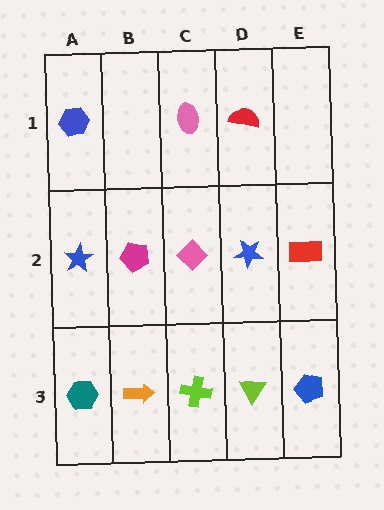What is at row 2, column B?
A magenta pentagon.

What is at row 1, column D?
A red semicircle.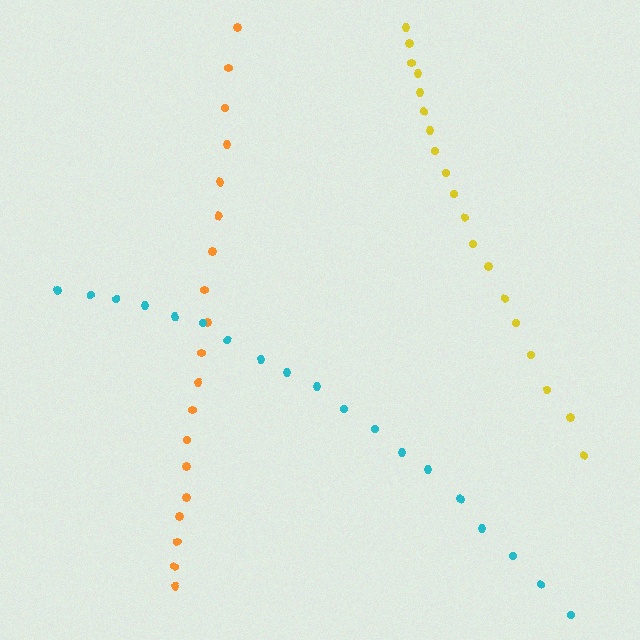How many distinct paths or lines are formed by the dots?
There are 3 distinct paths.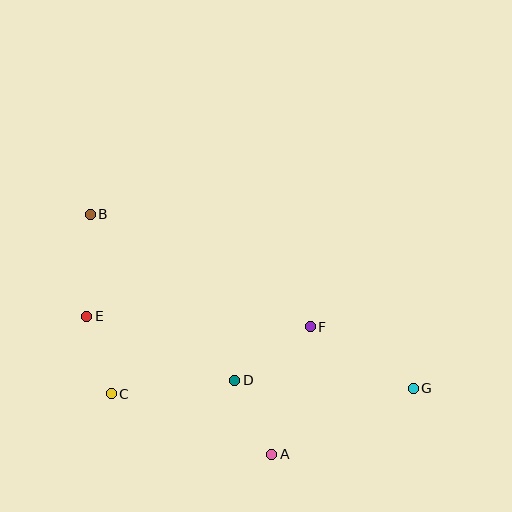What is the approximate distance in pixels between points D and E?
The distance between D and E is approximately 161 pixels.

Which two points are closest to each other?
Points C and E are closest to each other.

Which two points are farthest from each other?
Points B and G are farthest from each other.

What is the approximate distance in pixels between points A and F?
The distance between A and F is approximately 133 pixels.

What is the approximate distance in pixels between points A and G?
The distance between A and G is approximately 156 pixels.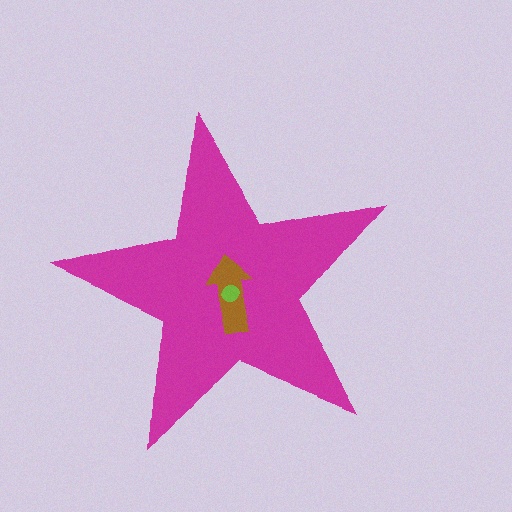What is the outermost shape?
The magenta star.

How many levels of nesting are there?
3.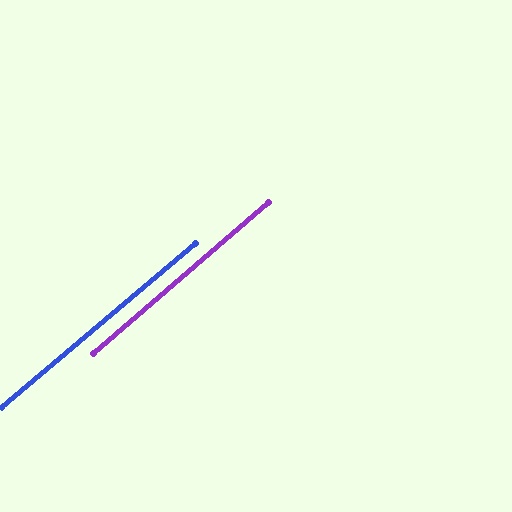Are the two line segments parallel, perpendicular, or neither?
Parallel — their directions differ by only 0.5°.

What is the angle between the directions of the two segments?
Approximately 1 degree.